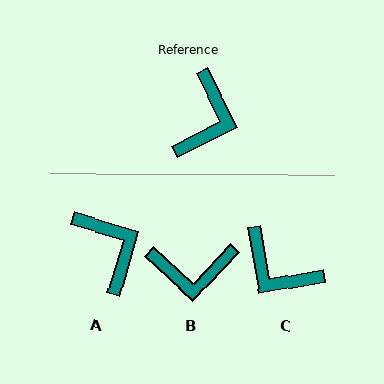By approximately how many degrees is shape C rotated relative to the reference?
Approximately 106 degrees clockwise.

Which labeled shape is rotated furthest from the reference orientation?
C, about 106 degrees away.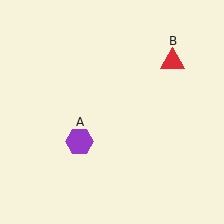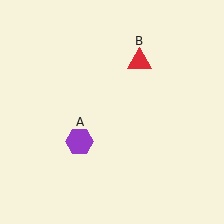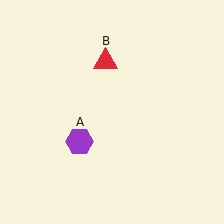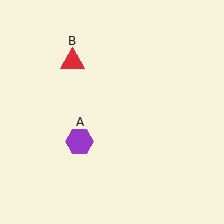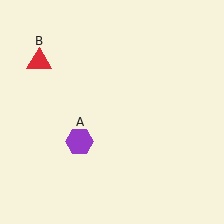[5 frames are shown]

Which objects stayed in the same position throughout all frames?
Purple hexagon (object A) remained stationary.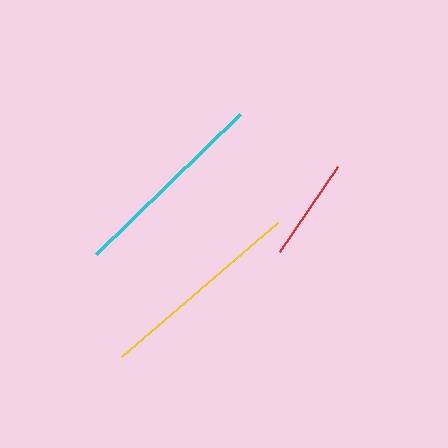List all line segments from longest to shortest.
From longest to shortest: yellow, cyan, red.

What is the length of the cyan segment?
The cyan segment is approximately 201 pixels long.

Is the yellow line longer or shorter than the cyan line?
The yellow line is longer than the cyan line.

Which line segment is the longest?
The yellow line is the longest at approximately 206 pixels.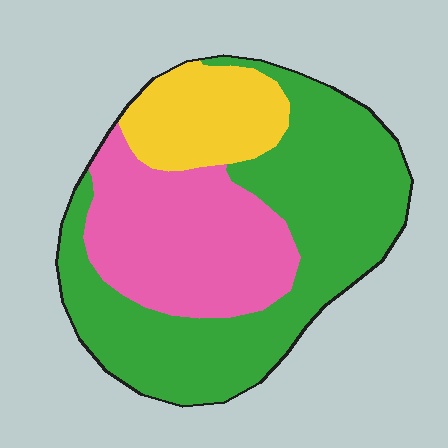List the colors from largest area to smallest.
From largest to smallest: green, pink, yellow.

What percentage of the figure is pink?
Pink covers 31% of the figure.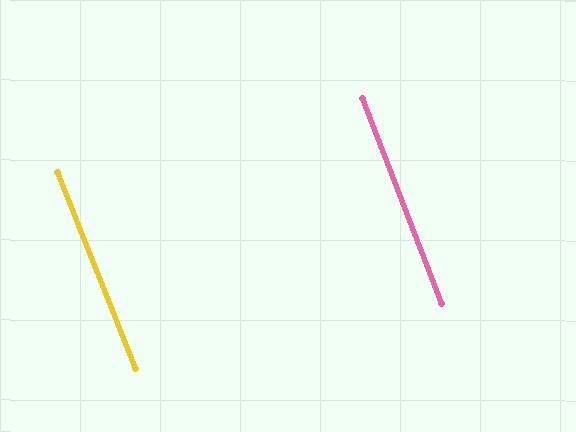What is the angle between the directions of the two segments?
Approximately 1 degree.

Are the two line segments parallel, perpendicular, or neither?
Parallel — their directions differ by only 0.6°.